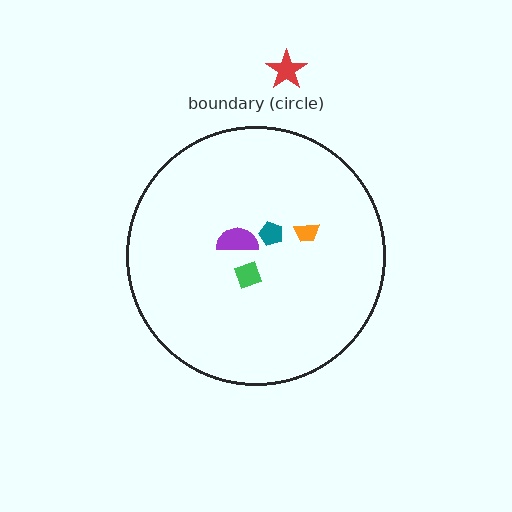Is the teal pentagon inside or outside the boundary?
Inside.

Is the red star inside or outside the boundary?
Outside.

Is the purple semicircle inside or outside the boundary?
Inside.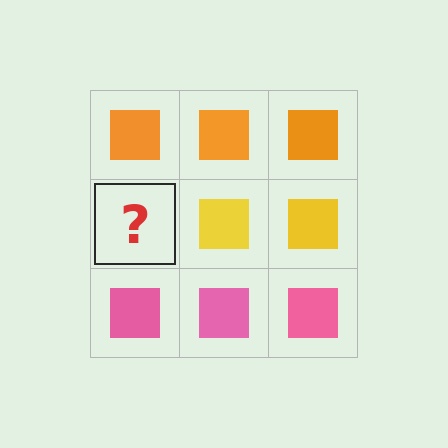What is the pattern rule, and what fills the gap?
The rule is that each row has a consistent color. The gap should be filled with a yellow square.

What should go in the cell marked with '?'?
The missing cell should contain a yellow square.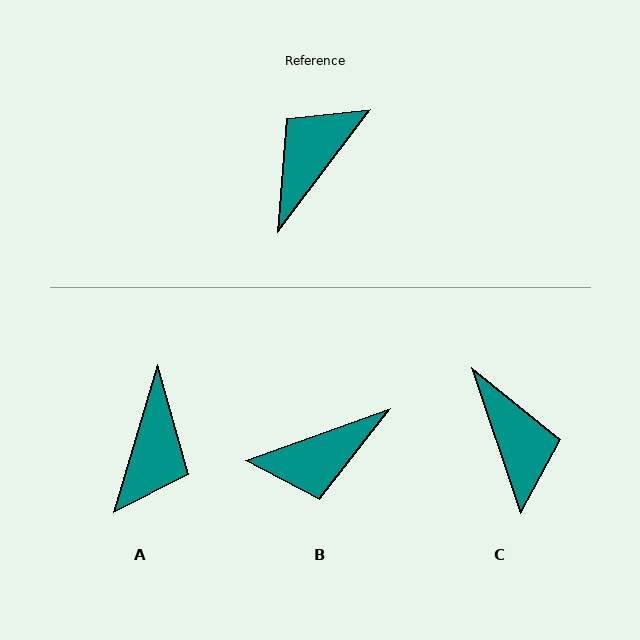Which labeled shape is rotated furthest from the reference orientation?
A, about 159 degrees away.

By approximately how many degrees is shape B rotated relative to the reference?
Approximately 147 degrees counter-clockwise.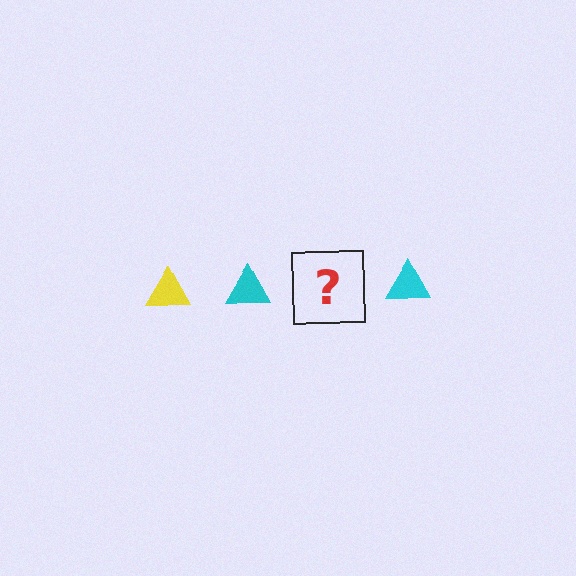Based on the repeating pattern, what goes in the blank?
The blank should be a yellow triangle.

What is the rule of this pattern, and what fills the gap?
The rule is that the pattern cycles through yellow, cyan triangles. The gap should be filled with a yellow triangle.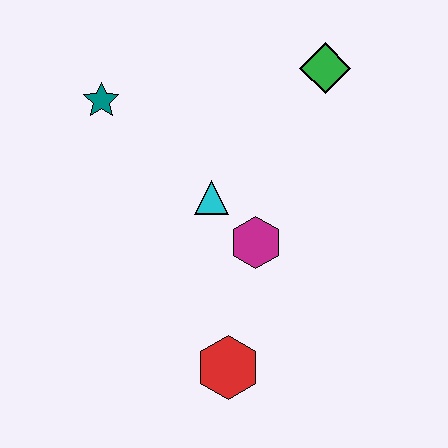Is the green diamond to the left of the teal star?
No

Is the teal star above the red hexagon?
Yes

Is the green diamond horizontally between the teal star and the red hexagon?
No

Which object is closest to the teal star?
The cyan triangle is closest to the teal star.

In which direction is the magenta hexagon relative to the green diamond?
The magenta hexagon is below the green diamond.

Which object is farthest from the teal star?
The red hexagon is farthest from the teal star.